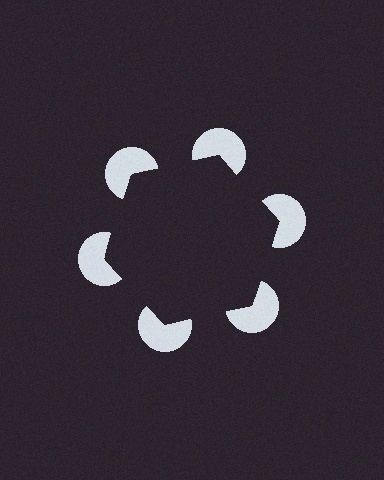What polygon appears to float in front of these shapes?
An illusory hexagon — its edges are inferred from the aligned wedge cuts in the pac-man discs, not physically drawn.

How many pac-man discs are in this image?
There are 6 — one at each vertex of the illusory hexagon.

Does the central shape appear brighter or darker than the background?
It typically appears slightly darker than the background, even though no actual brightness change is drawn.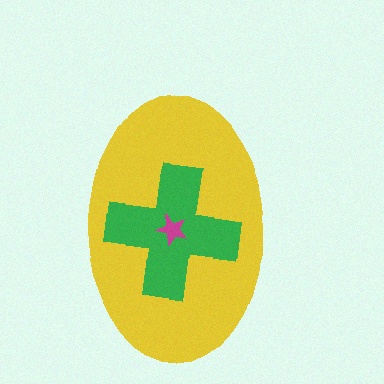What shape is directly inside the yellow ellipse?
The green cross.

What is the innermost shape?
The magenta star.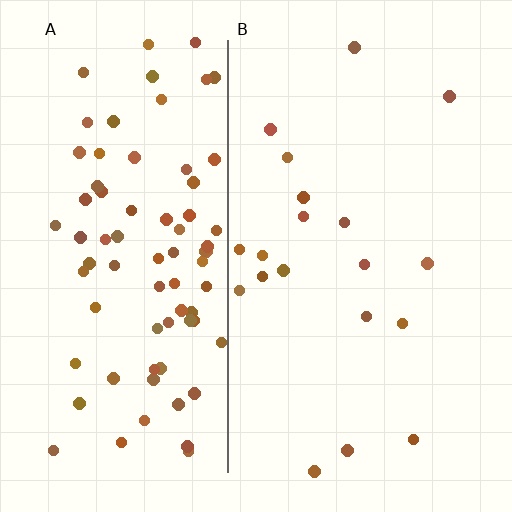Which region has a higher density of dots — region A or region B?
A (the left).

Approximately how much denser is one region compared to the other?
Approximately 4.2× — region A over region B.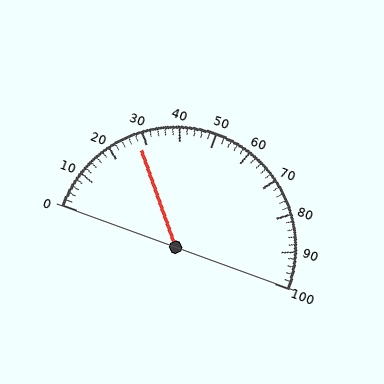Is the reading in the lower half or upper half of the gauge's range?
The reading is in the lower half of the range (0 to 100).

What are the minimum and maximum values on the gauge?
The gauge ranges from 0 to 100.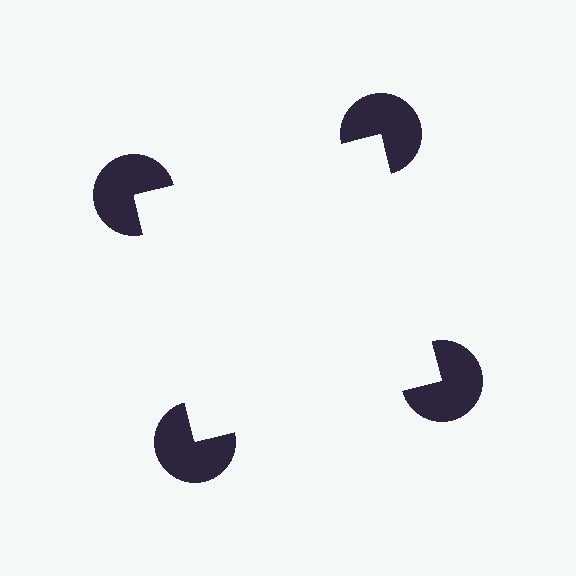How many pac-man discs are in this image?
There are 4 — one at each vertex of the illusory square.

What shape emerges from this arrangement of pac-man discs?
An illusory square — its edges are inferred from the aligned wedge cuts in the pac-man discs, not physically drawn.